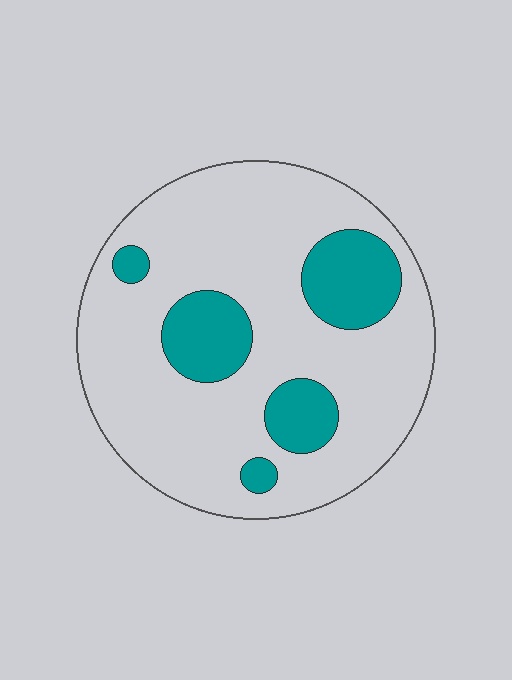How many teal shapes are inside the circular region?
5.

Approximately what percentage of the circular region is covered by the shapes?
Approximately 20%.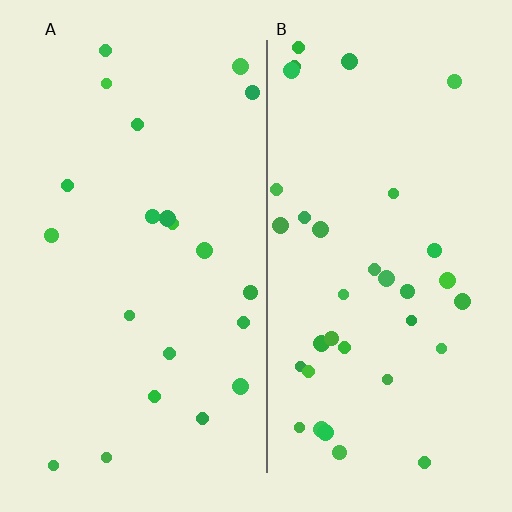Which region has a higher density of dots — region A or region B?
B (the right).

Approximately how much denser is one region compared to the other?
Approximately 1.7× — region B over region A.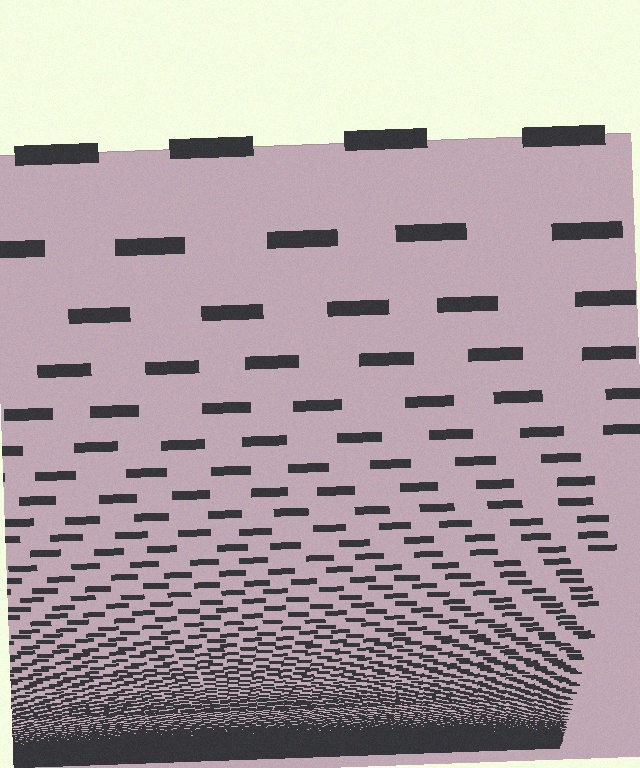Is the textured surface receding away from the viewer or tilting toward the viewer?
The surface appears to tilt toward the viewer. Texture elements get larger and sparser toward the top.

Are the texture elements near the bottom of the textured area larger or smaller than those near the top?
Smaller. The gradient is inverted — elements near the bottom are smaller and denser.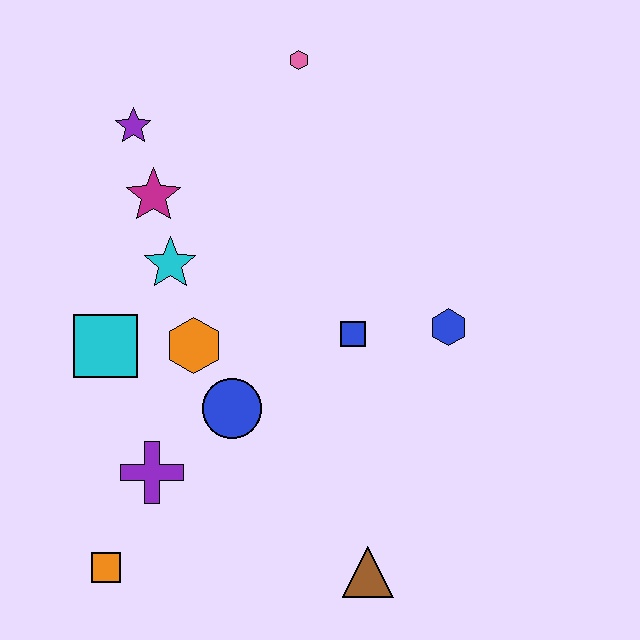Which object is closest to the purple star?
The magenta star is closest to the purple star.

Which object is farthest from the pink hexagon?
The orange square is farthest from the pink hexagon.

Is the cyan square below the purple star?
Yes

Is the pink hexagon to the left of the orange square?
No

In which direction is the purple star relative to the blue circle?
The purple star is above the blue circle.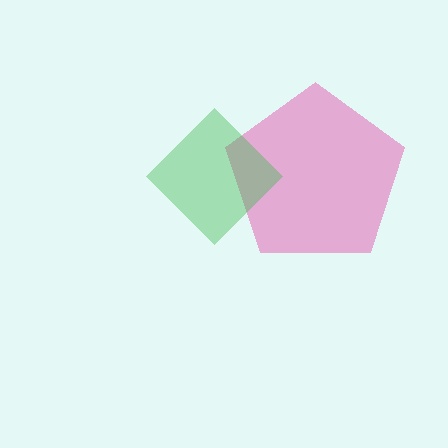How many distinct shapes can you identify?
There are 2 distinct shapes: a pink pentagon, a green diamond.